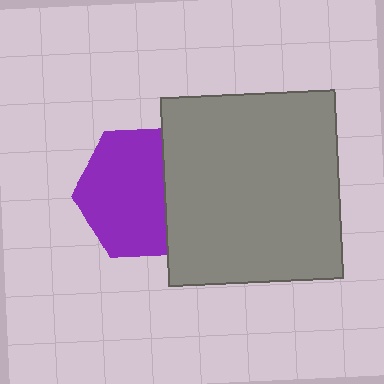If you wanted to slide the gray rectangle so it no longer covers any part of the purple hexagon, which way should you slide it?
Slide it right — that is the most direct way to separate the two shapes.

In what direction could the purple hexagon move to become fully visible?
The purple hexagon could move left. That would shift it out from behind the gray rectangle entirely.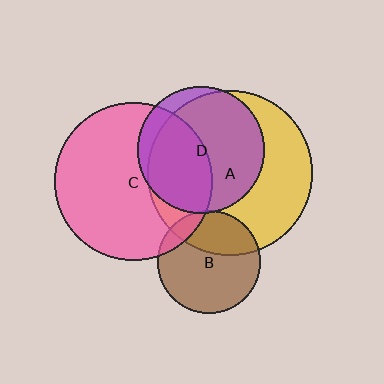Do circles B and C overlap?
Yes.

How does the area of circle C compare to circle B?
Approximately 2.4 times.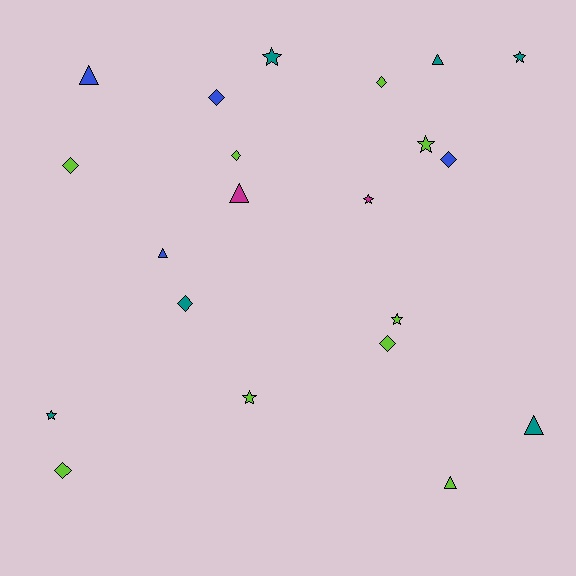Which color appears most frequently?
Lime, with 9 objects.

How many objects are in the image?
There are 21 objects.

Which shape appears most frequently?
Diamond, with 8 objects.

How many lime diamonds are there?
There are 5 lime diamonds.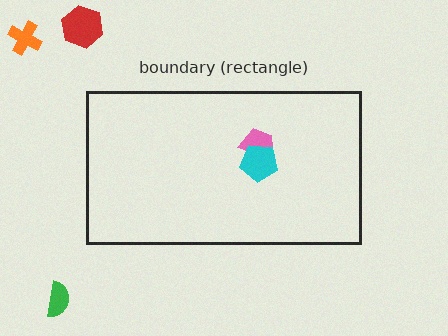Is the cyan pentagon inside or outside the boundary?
Inside.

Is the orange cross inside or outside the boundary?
Outside.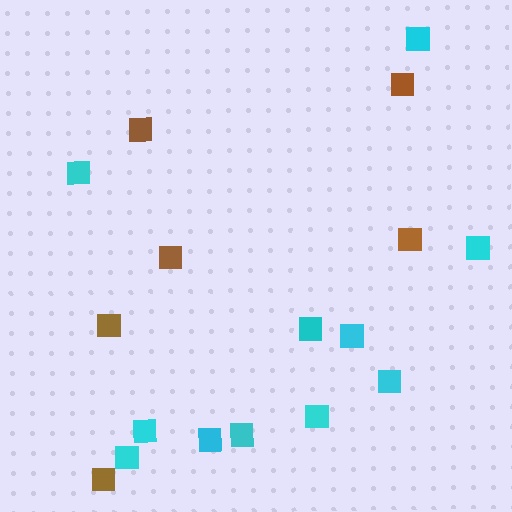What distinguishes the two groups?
There are 2 groups: one group of brown squares (6) and one group of cyan squares (11).